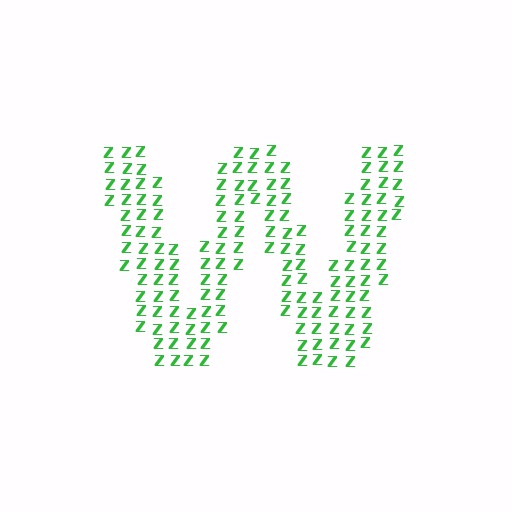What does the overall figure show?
The overall figure shows the letter W.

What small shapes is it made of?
It is made of small letter Z's.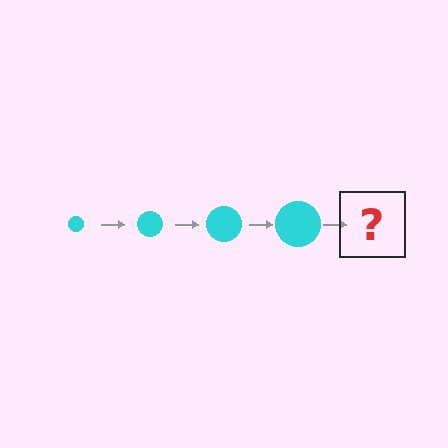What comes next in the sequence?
The next element should be a cyan circle, larger than the previous one.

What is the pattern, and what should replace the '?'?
The pattern is that the circle gets progressively larger each step. The '?' should be a cyan circle, larger than the previous one.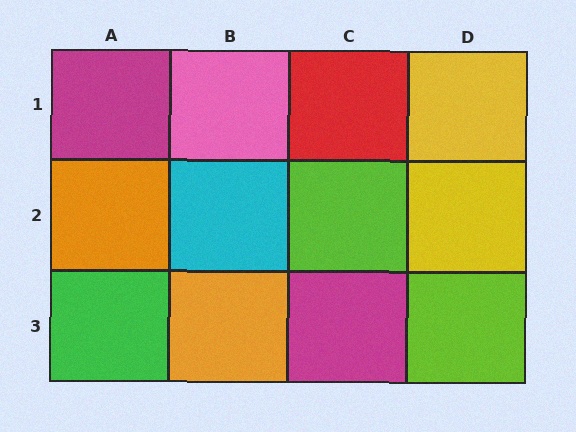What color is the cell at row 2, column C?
Lime.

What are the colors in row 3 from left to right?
Green, orange, magenta, lime.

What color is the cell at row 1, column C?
Red.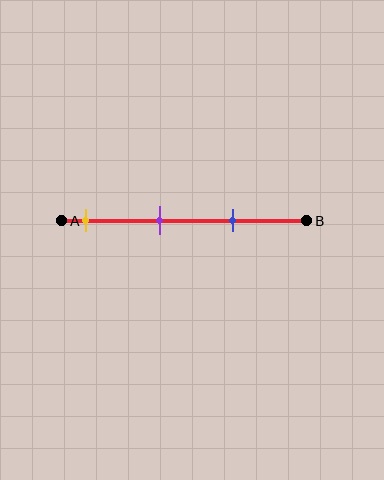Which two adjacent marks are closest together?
The purple and blue marks are the closest adjacent pair.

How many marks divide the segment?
There are 3 marks dividing the segment.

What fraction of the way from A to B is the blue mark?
The blue mark is approximately 70% (0.7) of the way from A to B.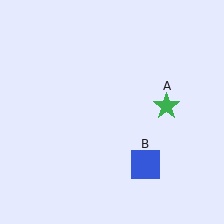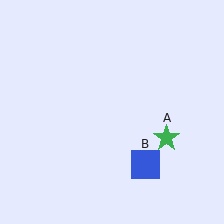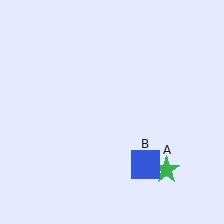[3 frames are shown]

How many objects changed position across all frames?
1 object changed position: green star (object A).